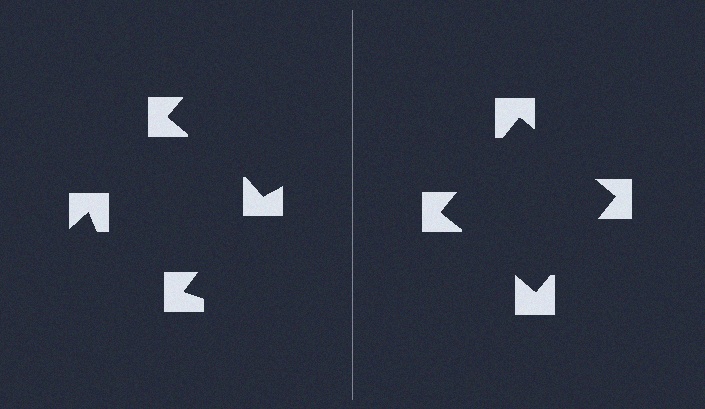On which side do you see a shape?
An illusory square appears on the right side. On the left side the wedge cuts are rotated, so no coherent shape forms.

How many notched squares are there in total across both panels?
8 — 4 on each side.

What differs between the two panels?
The notched squares are positioned identically on both sides; only the wedge orientations differ. On the right they align to a square; on the left they are misaligned.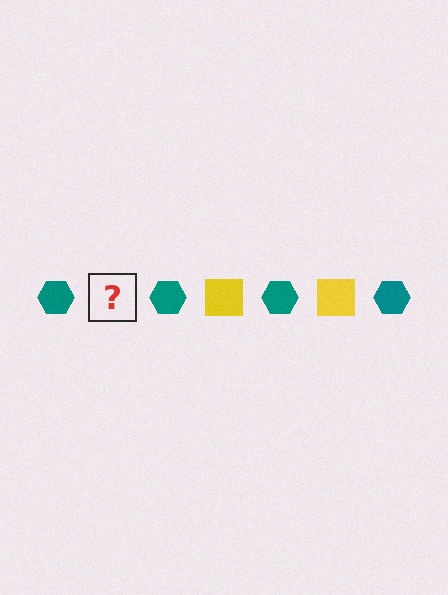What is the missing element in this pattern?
The missing element is a yellow square.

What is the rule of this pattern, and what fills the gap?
The rule is that the pattern alternates between teal hexagon and yellow square. The gap should be filled with a yellow square.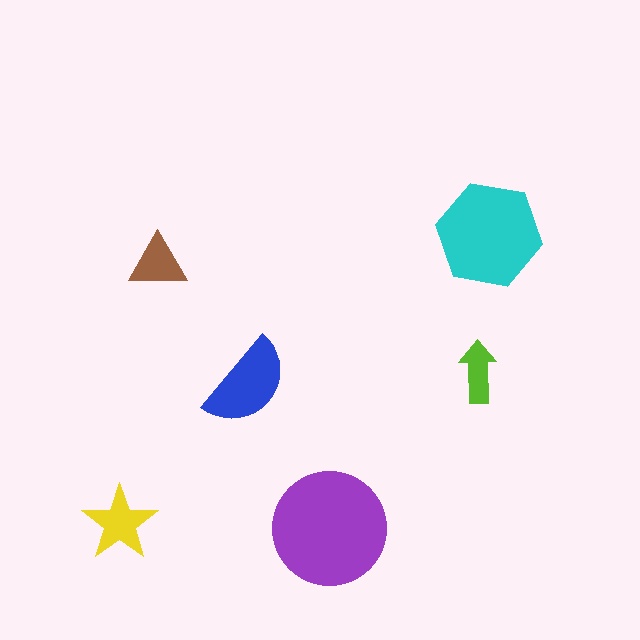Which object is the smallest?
The lime arrow.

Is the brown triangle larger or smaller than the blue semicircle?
Smaller.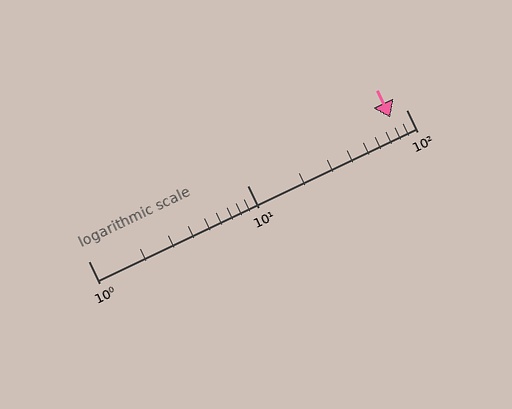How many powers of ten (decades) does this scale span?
The scale spans 2 decades, from 1 to 100.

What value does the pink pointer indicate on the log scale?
The pointer indicates approximately 80.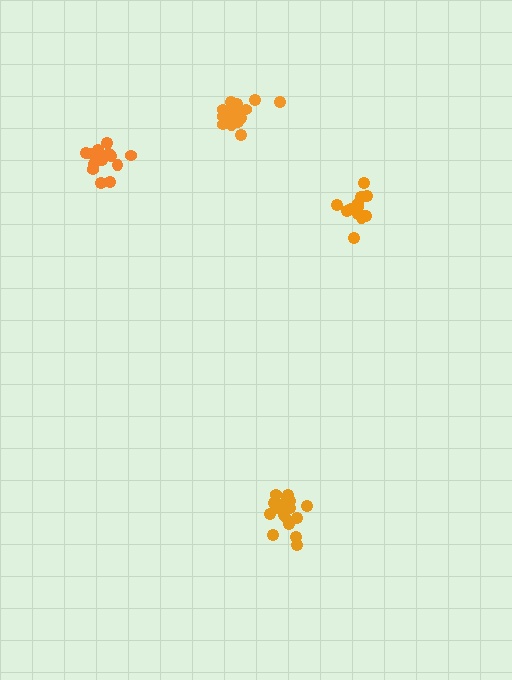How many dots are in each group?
Group 1: 13 dots, Group 2: 18 dots, Group 3: 17 dots, Group 4: 15 dots (63 total).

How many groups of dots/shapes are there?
There are 4 groups.